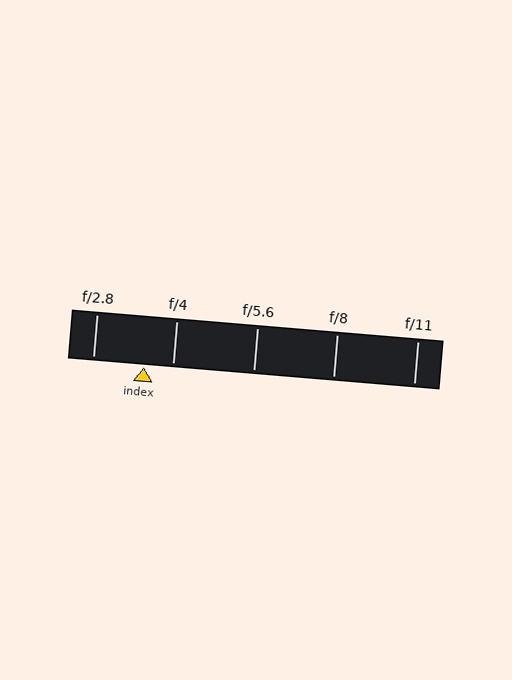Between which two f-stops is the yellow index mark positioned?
The index mark is between f/2.8 and f/4.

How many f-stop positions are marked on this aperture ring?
There are 5 f-stop positions marked.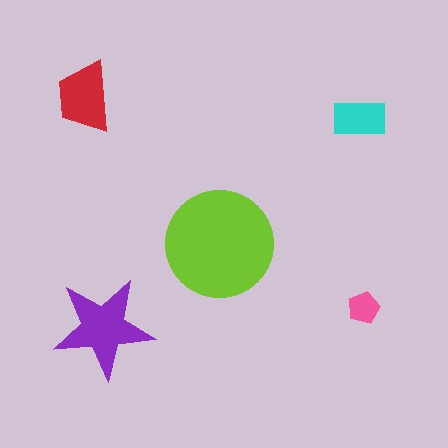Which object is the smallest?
The pink pentagon.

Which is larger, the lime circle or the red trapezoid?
The lime circle.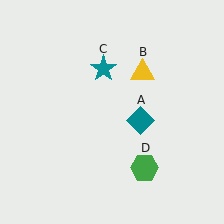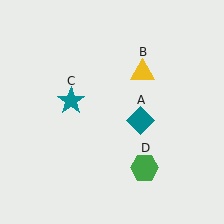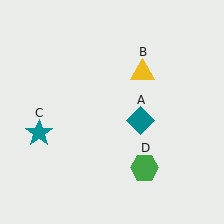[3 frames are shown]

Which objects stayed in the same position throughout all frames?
Teal diamond (object A) and yellow triangle (object B) and green hexagon (object D) remained stationary.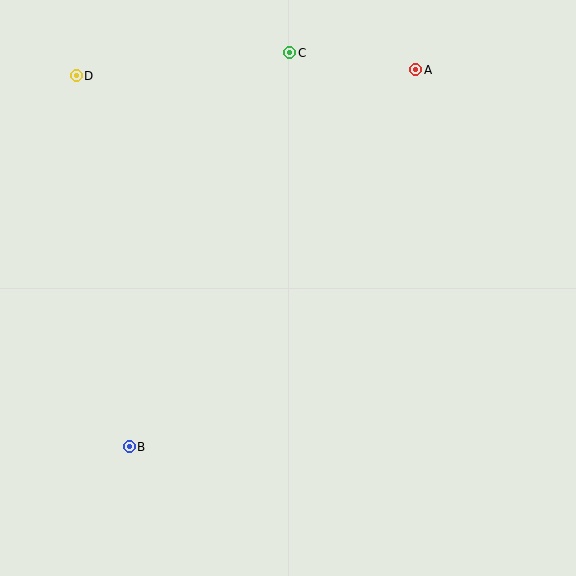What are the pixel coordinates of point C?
Point C is at (290, 53).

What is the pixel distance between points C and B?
The distance between C and B is 425 pixels.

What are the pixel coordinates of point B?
Point B is at (129, 447).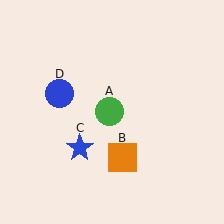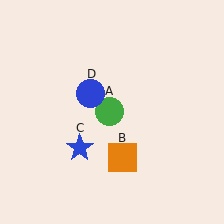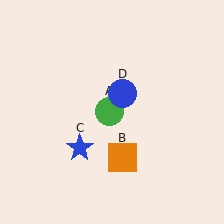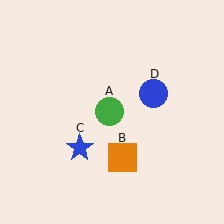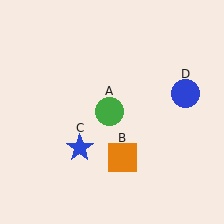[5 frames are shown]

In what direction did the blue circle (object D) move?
The blue circle (object D) moved right.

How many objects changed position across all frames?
1 object changed position: blue circle (object D).